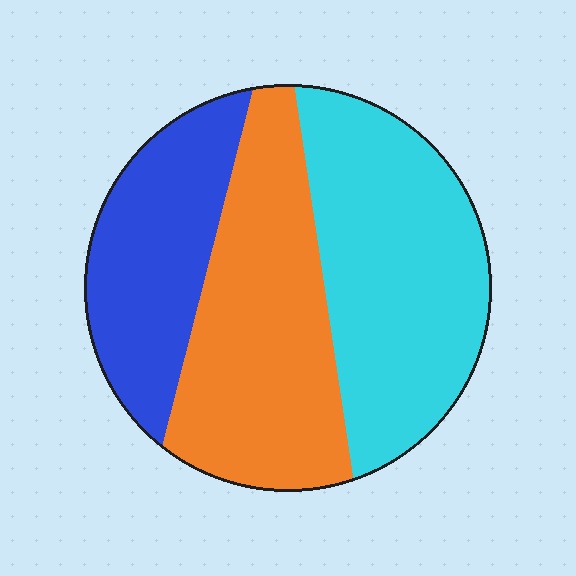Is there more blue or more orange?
Orange.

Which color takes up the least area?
Blue, at roughly 25%.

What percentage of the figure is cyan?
Cyan covers 39% of the figure.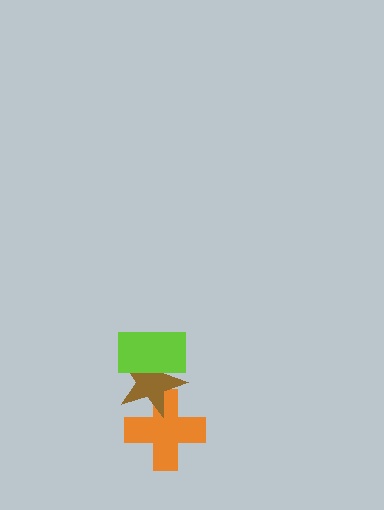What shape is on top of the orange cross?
The brown star is on top of the orange cross.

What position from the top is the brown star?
The brown star is 2nd from the top.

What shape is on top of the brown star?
The lime rectangle is on top of the brown star.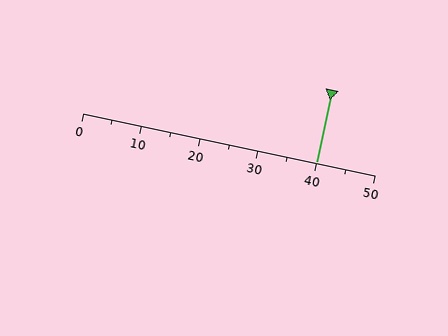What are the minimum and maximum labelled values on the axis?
The axis runs from 0 to 50.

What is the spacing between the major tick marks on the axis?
The major ticks are spaced 10 apart.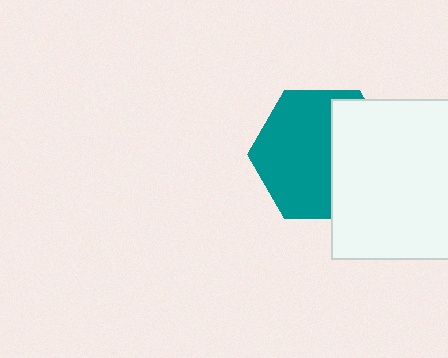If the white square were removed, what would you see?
You would see the complete teal hexagon.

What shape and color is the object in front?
The object in front is a white square.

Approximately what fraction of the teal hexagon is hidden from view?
Roughly 39% of the teal hexagon is hidden behind the white square.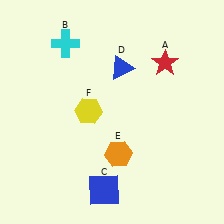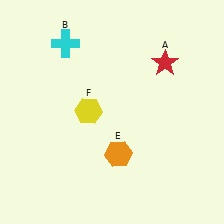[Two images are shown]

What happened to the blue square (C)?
The blue square (C) was removed in Image 2. It was in the bottom-left area of Image 1.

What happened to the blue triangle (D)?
The blue triangle (D) was removed in Image 2. It was in the top-right area of Image 1.